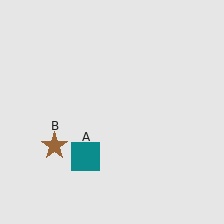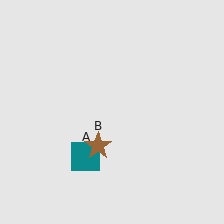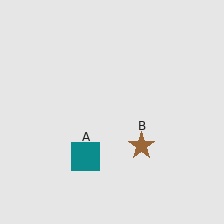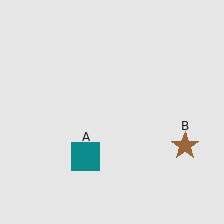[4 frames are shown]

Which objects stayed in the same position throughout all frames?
Teal square (object A) remained stationary.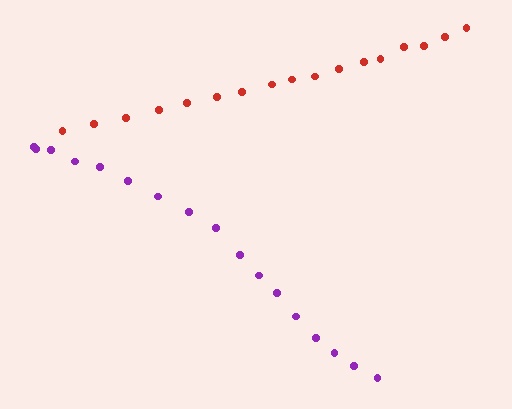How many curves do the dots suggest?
There are 2 distinct paths.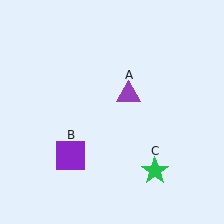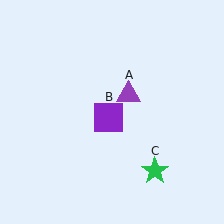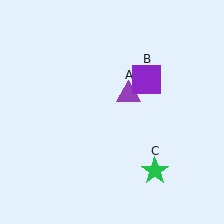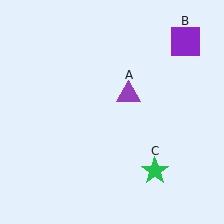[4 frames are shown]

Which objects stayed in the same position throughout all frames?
Purple triangle (object A) and green star (object C) remained stationary.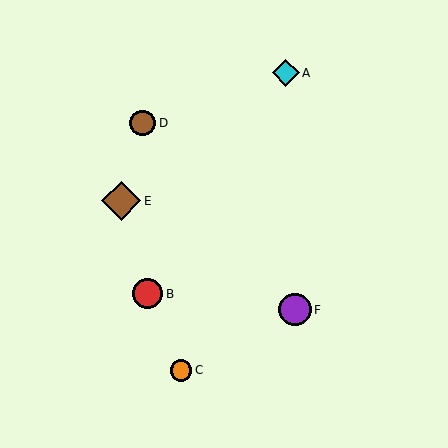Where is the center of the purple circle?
The center of the purple circle is at (295, 310).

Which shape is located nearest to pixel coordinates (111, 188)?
The brown diamond (labeled E) at (121, 201) is nearest to that location.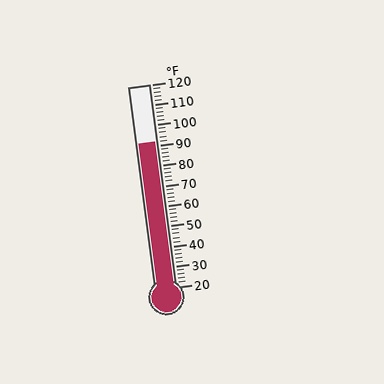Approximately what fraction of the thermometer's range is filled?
The thermometer is filled to approximately 70% of its range.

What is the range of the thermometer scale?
The thermometer scale ranges from 20°F to 120°F.